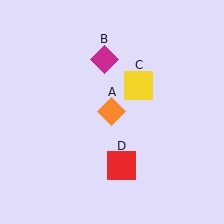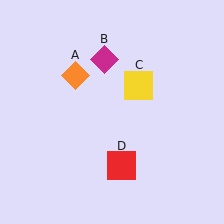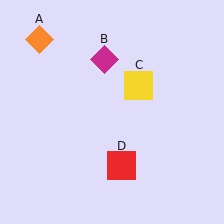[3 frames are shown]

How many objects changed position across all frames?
1 object changed position: orange diamond (object A).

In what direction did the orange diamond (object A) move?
The orange diamond (object A) moved up and to the left.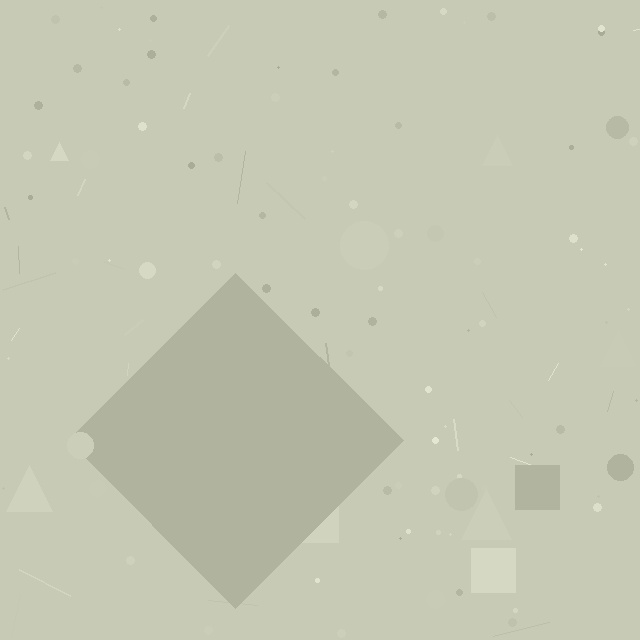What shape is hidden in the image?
A diamond is hidden in the image.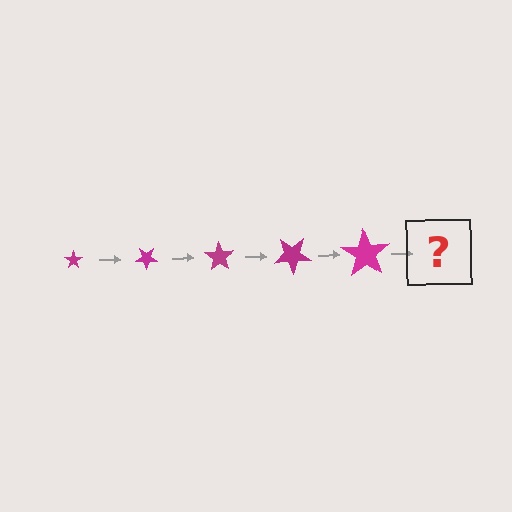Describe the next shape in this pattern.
It should be a star, larger than the previous one and rotated 175 degrees from the start.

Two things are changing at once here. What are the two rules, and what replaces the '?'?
The two rules are that the star grows larger each step and it rotates 35 degrees each step. The '?' should be a star, larger than the previous one and rotated 175 degrees from the start.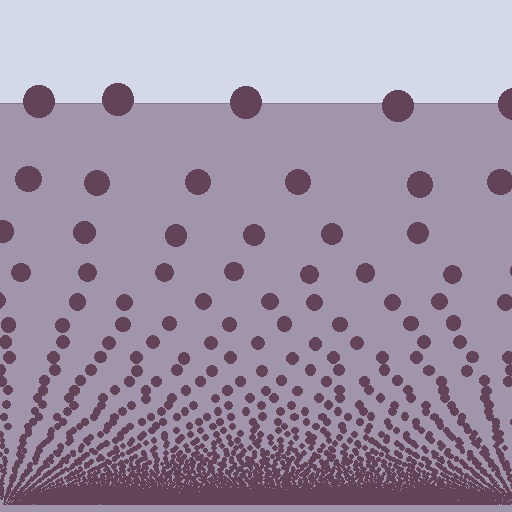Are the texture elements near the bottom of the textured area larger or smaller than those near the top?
Smaller. The gradient is inverted — elements near the bottom are smaller and denser.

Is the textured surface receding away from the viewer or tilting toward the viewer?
The surface appears to tilt toward the viewer. Texture elements get larger and sparser toward the top.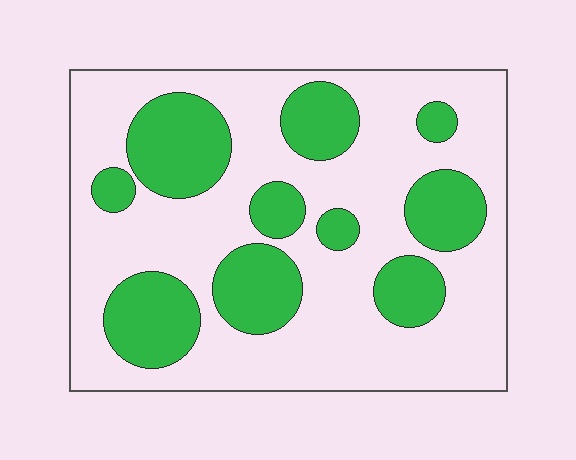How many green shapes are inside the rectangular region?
10.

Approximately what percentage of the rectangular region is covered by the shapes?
Approximately 30%.